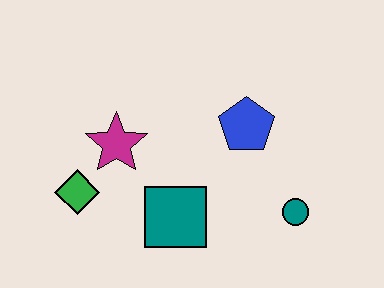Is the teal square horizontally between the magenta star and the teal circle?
Yes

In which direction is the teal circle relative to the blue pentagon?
The teal circle is below the blue pentagon.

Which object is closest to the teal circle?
The blue pentagon is closest to the teal circle.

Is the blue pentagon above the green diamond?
Yes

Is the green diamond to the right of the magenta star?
No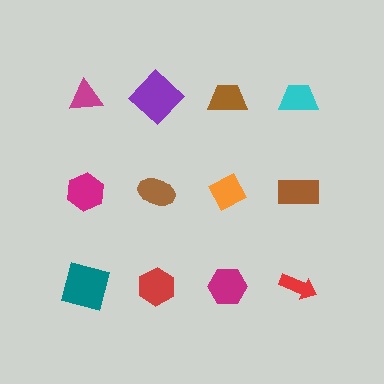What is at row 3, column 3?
A magenta hexagon.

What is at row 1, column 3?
A brown trapezoid.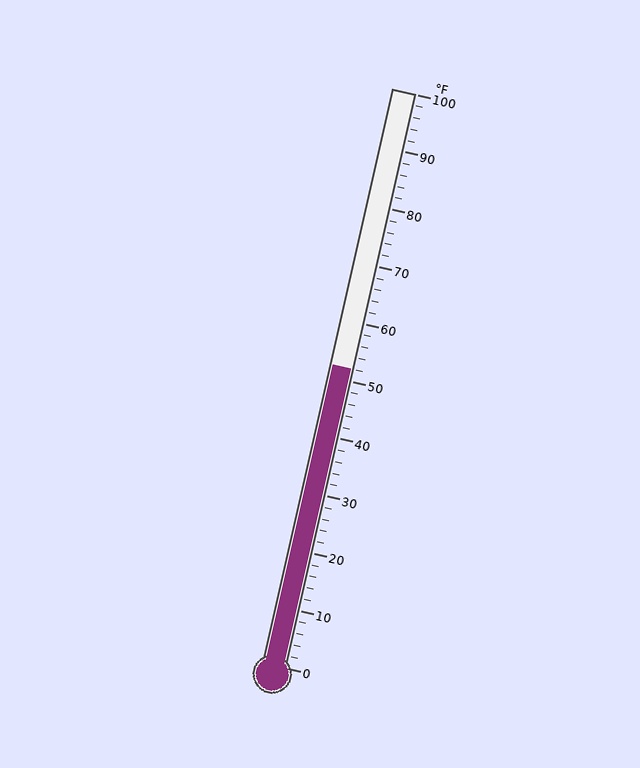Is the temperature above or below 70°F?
The temperature is below 70°F.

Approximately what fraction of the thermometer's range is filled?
The thermometer is filled to approximately 50% of its range.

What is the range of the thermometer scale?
The thermometer scale ranges from 0°F to 100°F.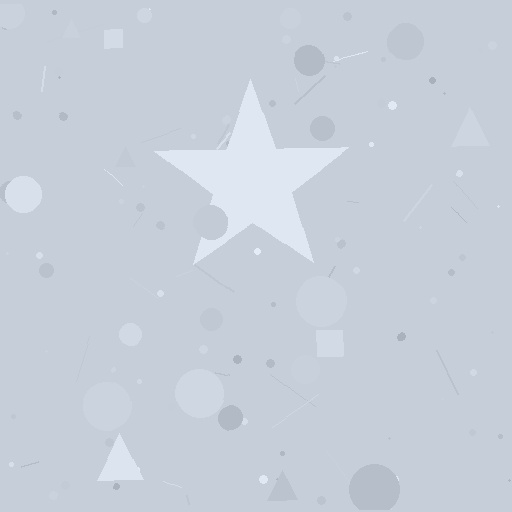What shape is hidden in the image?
A star is hidden in the image.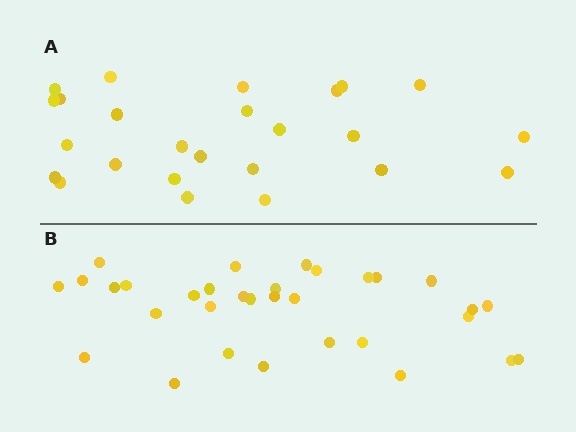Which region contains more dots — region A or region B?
Region B (the bottom region) has more dots.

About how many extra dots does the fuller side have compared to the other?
Region B has roughly 8 or so more dots than region A.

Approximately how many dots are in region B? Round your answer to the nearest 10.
About 30 dots. (The exact count is 32, which rounds to 30.)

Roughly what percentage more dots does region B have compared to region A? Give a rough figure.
About 30% more.